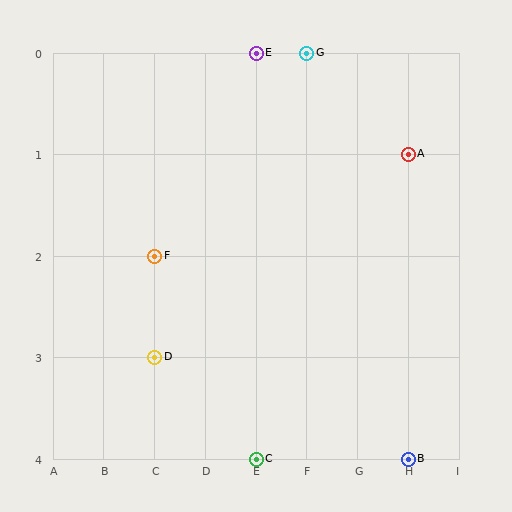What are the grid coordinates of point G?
Point G is at grid coordinates (F, 0).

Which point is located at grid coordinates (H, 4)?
Point B is at (H, 4).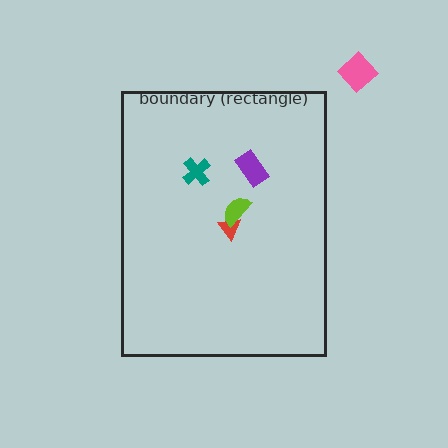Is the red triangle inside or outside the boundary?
Inside.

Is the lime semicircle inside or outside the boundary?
Inside.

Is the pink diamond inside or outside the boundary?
Outside.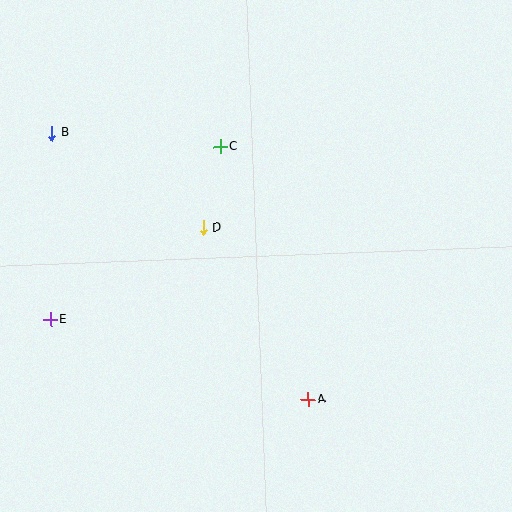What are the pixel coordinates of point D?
Point D is at (203, 228).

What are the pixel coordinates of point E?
Point E is at (51, 319).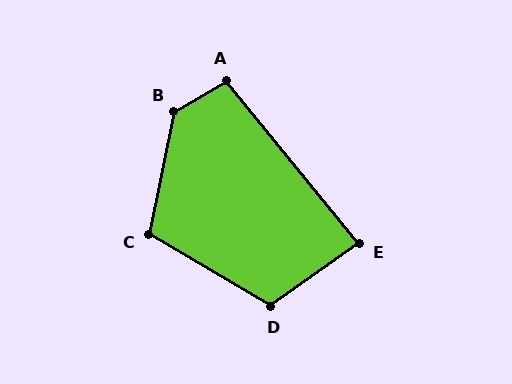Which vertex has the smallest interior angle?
E, at approximately 86 degrees.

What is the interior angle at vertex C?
Approximately 109 degrees (obtuse).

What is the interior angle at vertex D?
Approximately 114 degrees (obtuse).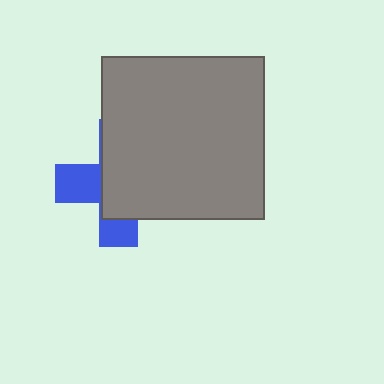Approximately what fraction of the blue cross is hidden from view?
Roughly 64% of the blue cross is hidden behind the gray square.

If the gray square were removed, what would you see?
You would see the complete blue cross.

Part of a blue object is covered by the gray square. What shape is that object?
It is a cross.